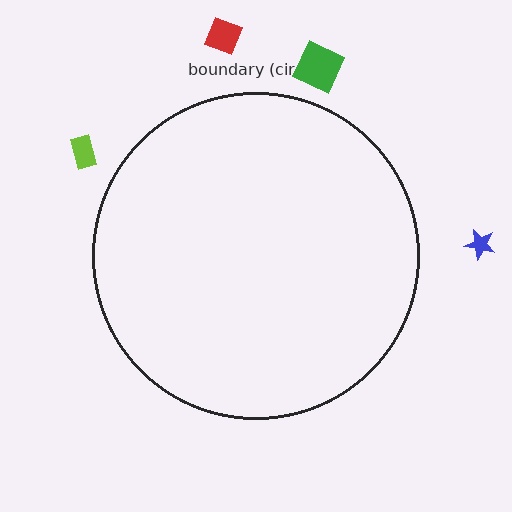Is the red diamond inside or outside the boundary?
Outside.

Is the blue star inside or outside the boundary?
Outside.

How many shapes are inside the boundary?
0 inside, 4 outside.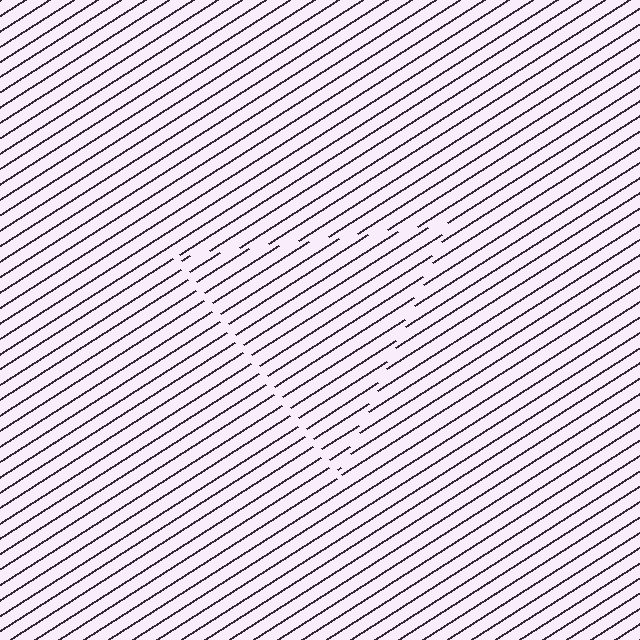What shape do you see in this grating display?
An illusory triangle. The interior of the shape contains the same grating, shifted by half a period — the contour is defined by the phase discontinuity where line-ends from the inner and outer gratings abut.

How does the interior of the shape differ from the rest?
The interior of the shape contains the same grating, shifted by half a period — the contour is defined by the phase discontinuity where line-ends from the inner and outer gratings abut.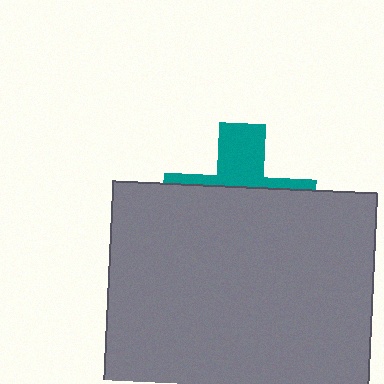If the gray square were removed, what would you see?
You would see the complete teal cross.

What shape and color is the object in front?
The object in front is a gray square.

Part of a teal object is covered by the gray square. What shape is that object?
It is a cross.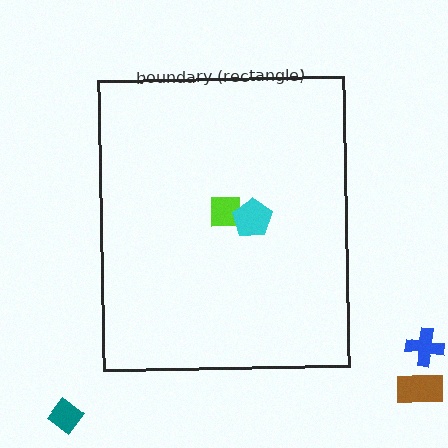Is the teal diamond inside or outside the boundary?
Outside.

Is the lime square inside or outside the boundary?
Inside.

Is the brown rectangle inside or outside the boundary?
Outside.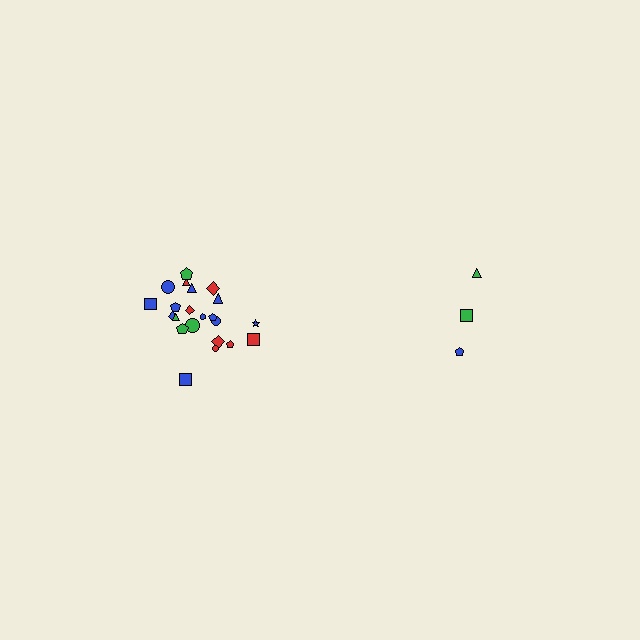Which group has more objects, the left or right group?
The left group.